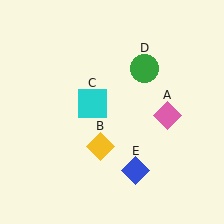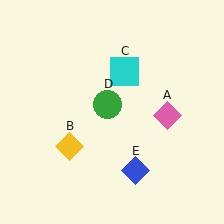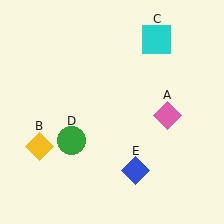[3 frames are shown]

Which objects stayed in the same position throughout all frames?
Pink diamond (object A) and blue diamond (object E) remained stationary.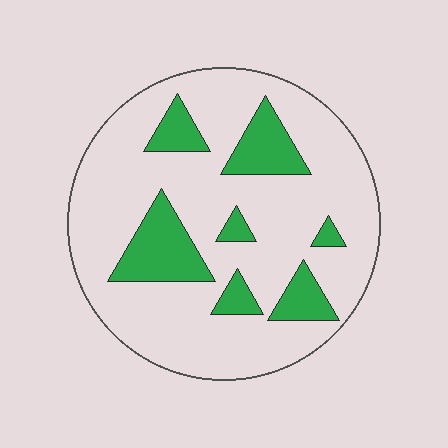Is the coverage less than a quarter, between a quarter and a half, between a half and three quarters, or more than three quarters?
Less than a quarter.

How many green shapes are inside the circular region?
7.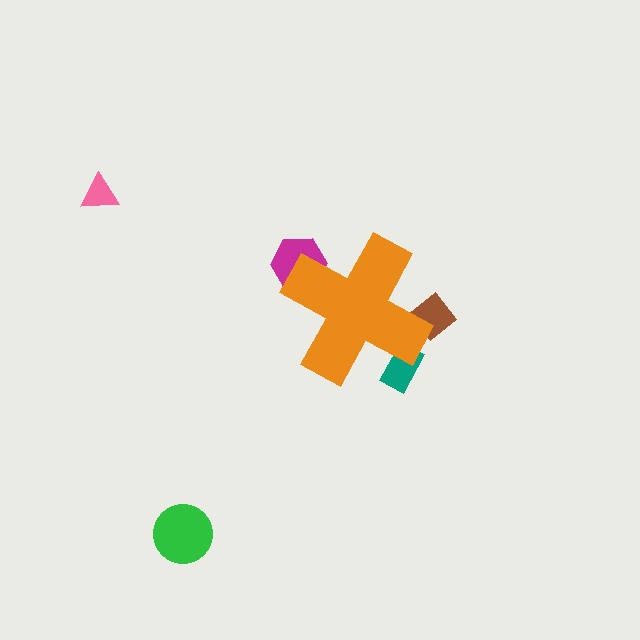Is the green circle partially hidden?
No, the green circle is fully visible.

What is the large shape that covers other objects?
An orange cross.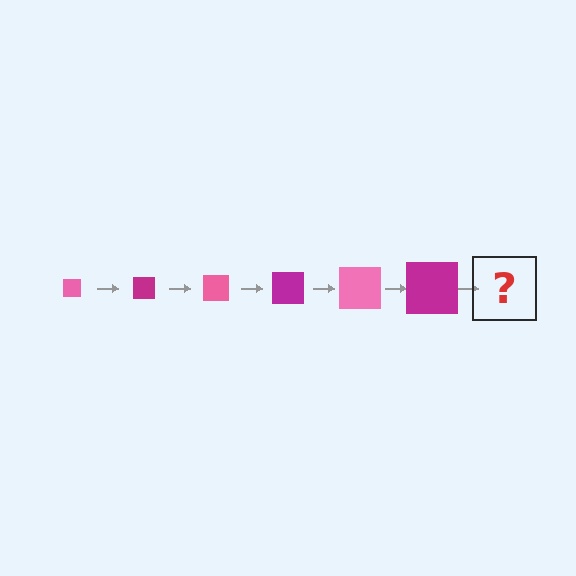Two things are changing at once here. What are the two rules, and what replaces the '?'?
The two rules are that the square grows larger each step and the color cycles through pink and magenta. The '?' should be a pink square, larger than the previous one.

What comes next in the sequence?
The next element should be a pink square, larger than the previous one.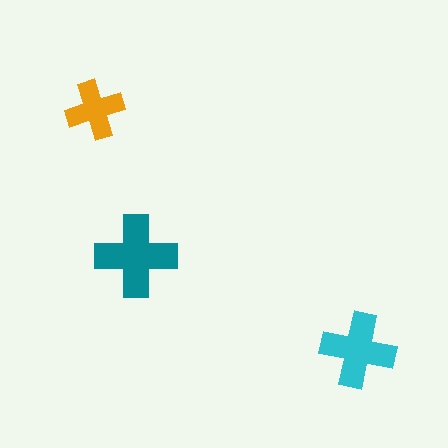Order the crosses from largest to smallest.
the teal one, the cyan one, the orange one.